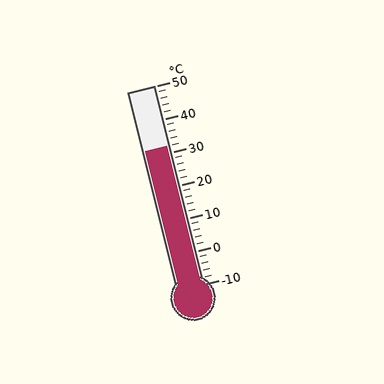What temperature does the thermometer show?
The thermometer shows approximately 32°C.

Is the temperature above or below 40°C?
The temperature is below 40°C.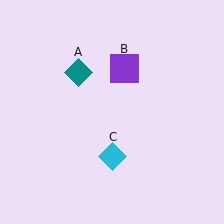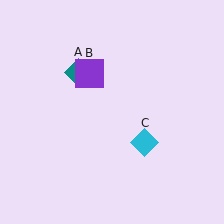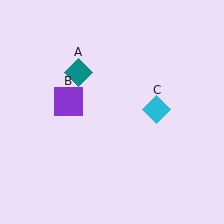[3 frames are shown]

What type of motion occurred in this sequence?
The purple square (object B), cyan diamond (object C) rotated counterclockwise around the center of the scene.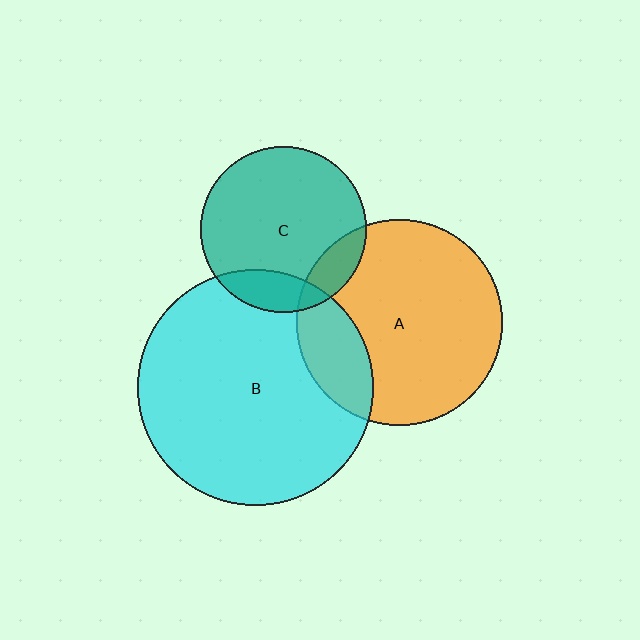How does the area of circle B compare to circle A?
Approximately 1.3 times.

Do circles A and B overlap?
Yes.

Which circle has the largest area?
Circle B (cyan).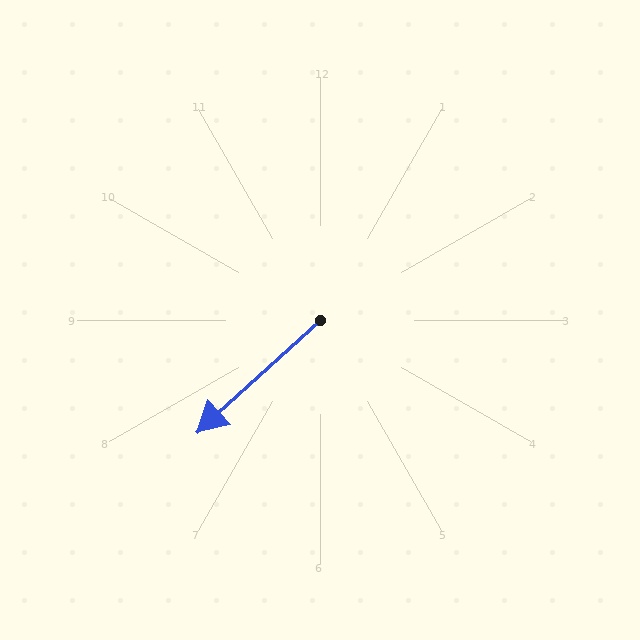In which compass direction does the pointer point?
Southwest.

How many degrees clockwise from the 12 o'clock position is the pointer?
Approximately 228 degrees.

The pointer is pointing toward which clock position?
Roughly 8 o'clock.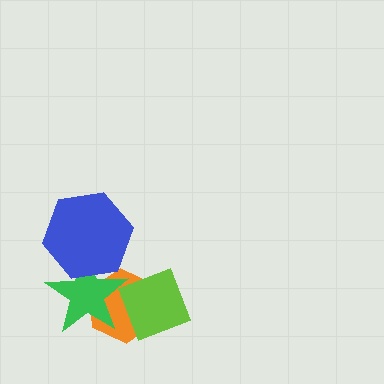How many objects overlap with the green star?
3 objects overlap with the green star.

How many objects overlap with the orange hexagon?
2 objects overlap with the orange hexagon.